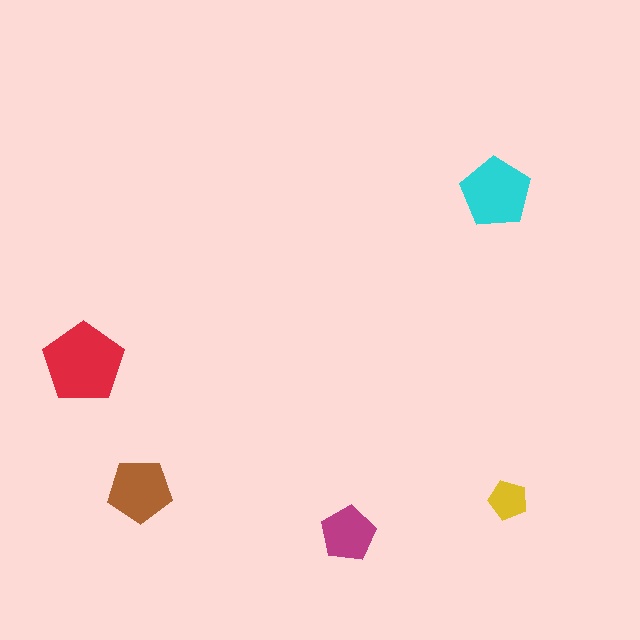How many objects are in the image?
There are 5 objects in the image.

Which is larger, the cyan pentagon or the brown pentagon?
The cyan one.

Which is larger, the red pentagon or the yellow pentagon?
The red one.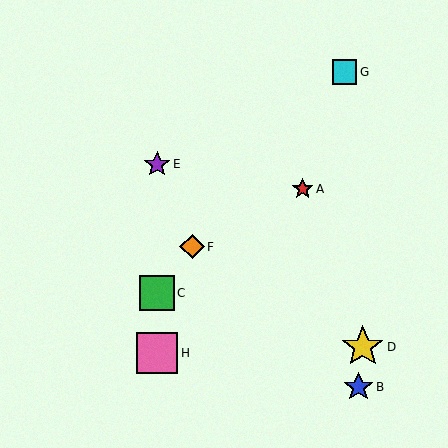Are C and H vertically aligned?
Yes, both are at x≈157.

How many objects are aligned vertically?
3 objects (C, E, H) are aligned vertically.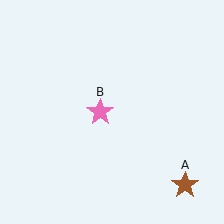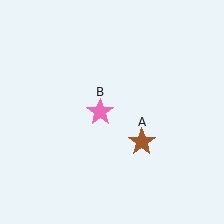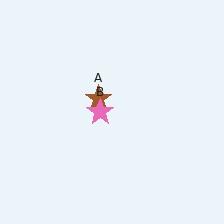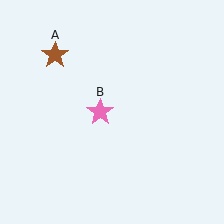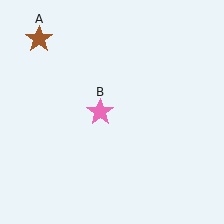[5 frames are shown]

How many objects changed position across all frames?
1 object changed position: brown star (object A).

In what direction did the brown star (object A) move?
The brown star (object A) moved up and to the left.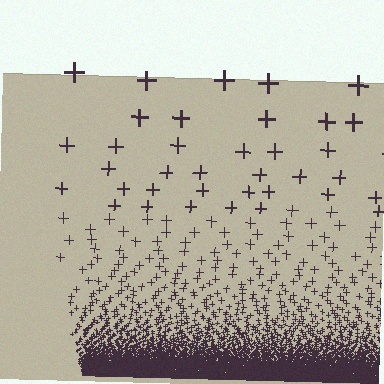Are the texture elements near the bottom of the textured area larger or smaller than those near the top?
Smaller. The gradient is inverted — elements near the bottom are smaller and denser.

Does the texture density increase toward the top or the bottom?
Density increases toward the bottom.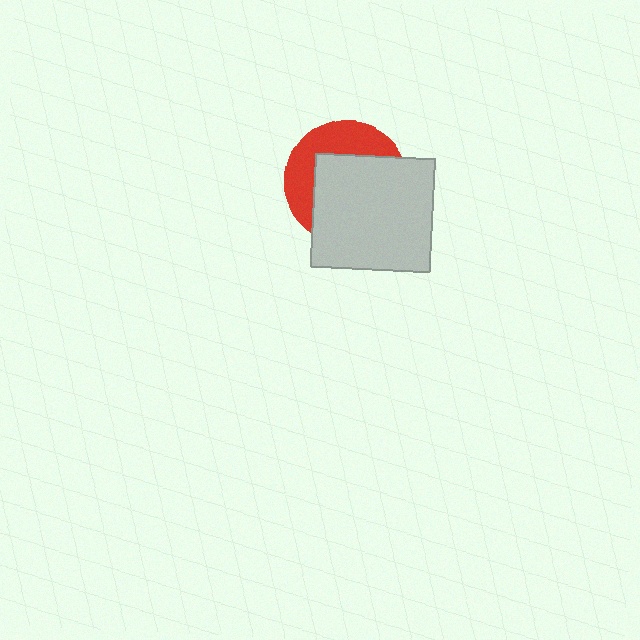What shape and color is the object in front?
The object in front is a light gray rectangle.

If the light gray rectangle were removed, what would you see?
You would see the complete red circle.